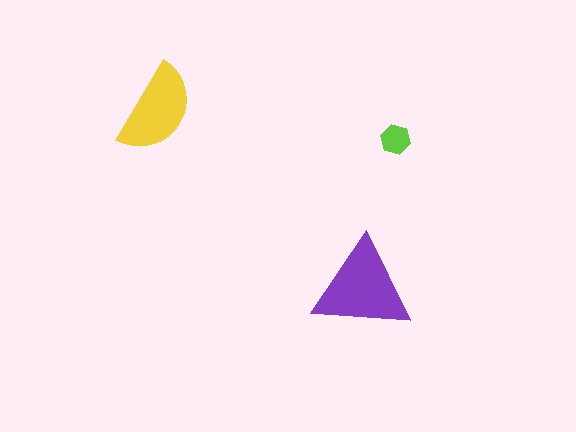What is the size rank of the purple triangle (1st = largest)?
1st.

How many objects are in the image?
There are 3 objects in the image.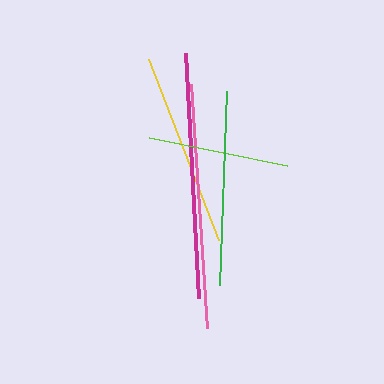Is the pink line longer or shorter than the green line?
The pink line is longer than the green line.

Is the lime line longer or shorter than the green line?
The green line is longer than the lime line.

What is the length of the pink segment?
The pink segment is approximately 244 pixels long.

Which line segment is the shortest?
The lime line is the shortest at approximately 141 pixels.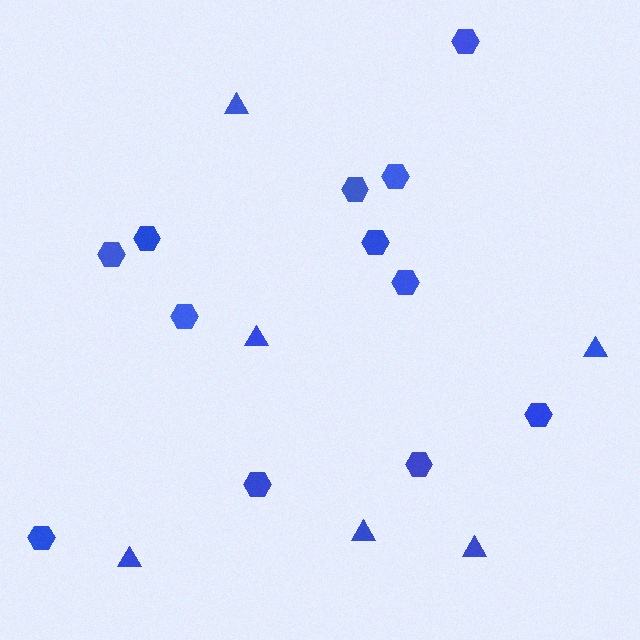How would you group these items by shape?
There are 2 groups: one group of triangles (6) and one group of hexagons (12).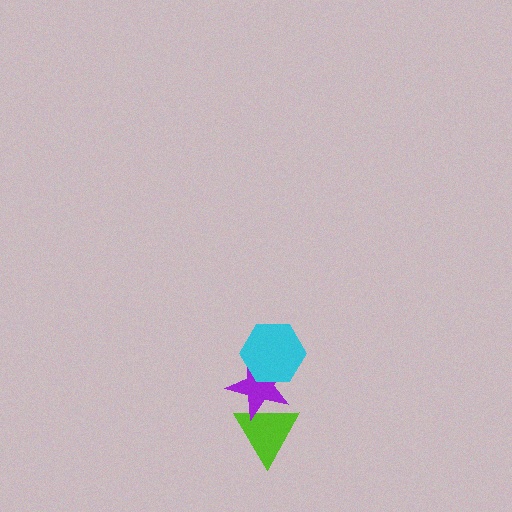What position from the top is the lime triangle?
The lime triangle is 3rd from the top.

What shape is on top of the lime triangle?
The purple star is on top of the lime triangle.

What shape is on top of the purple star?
The cyan hexagon is on top of the purple star.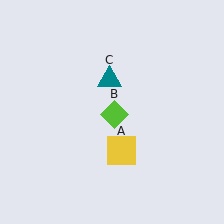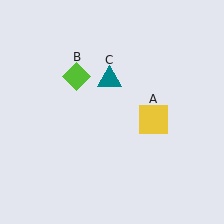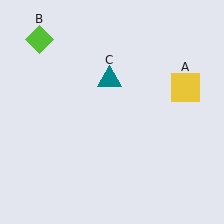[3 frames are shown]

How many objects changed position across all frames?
2 objects changed position: yellow square (object A), lime diamond (object B).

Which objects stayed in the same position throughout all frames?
Teal triangle (object C) remained stationary.